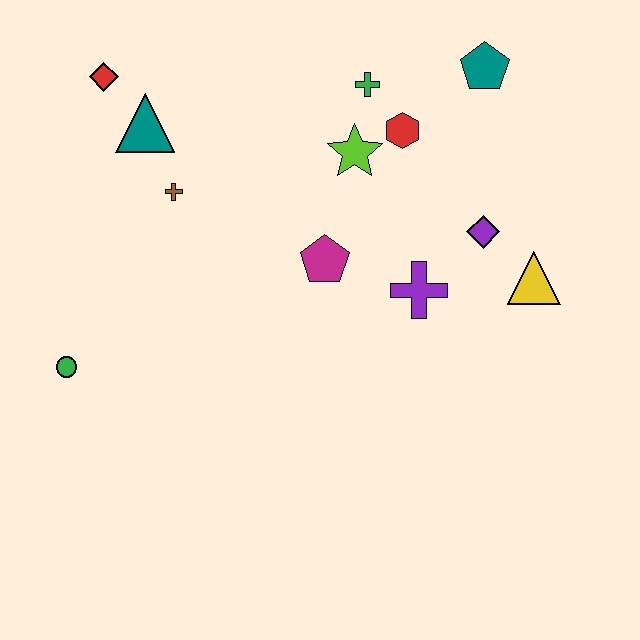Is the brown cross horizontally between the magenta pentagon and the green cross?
No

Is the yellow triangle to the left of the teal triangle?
No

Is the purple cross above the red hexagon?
No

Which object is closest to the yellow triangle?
The purple diamond is closest to the yellow triangle.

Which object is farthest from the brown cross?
The yellow triangle is farthest from the brown cross.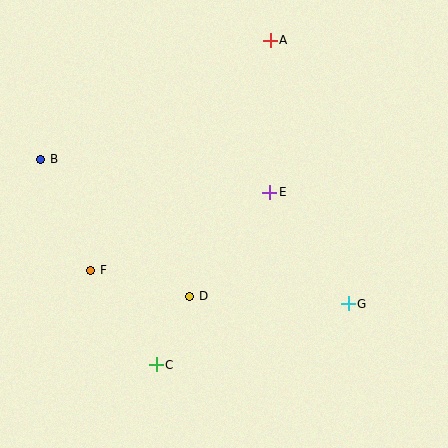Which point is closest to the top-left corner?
Point B is closest to the top-left corner.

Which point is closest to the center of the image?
Point E at (270, 192) is closest to the center.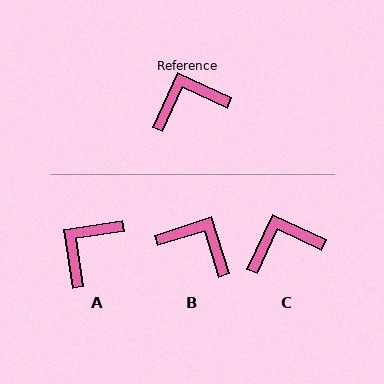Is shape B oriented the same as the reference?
No, it is off by about 47 degrees.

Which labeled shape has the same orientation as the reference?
C.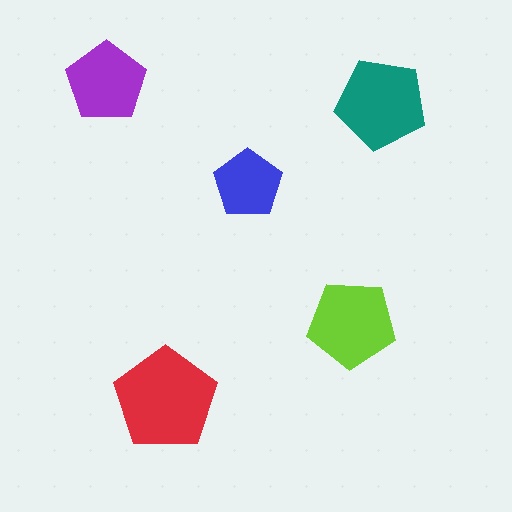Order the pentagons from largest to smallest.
the red one, the teal one, the lime one, the purple one, the blue one.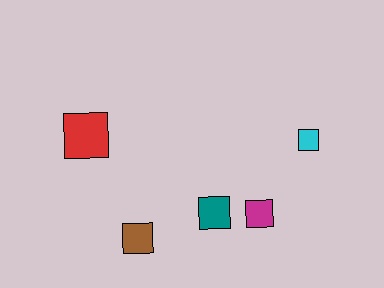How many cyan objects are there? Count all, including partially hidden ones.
There is 1 cyan object.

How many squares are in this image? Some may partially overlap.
There are 5 squares.